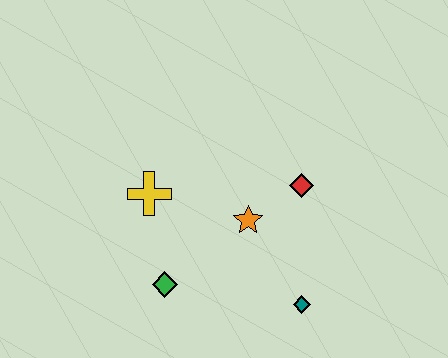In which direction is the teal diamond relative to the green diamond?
The teal diamond is to the right of the green diamond.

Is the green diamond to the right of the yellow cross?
Yes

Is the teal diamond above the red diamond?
No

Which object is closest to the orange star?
The red diamond is closest to the orange star.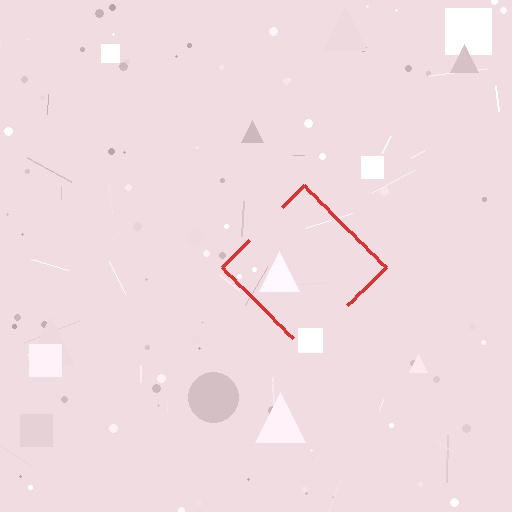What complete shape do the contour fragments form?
The contour fragments form a diamond.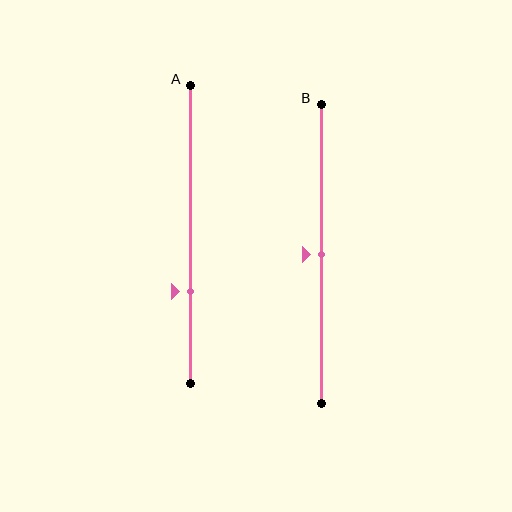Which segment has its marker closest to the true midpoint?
Segment B has its marker closest to the true midpoint.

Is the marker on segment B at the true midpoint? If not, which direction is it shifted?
Yes, the marker on segment B is at the true midpoint.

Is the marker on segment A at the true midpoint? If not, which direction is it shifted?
No, the marker on segment A is shifted downward by about 19% of the segment length.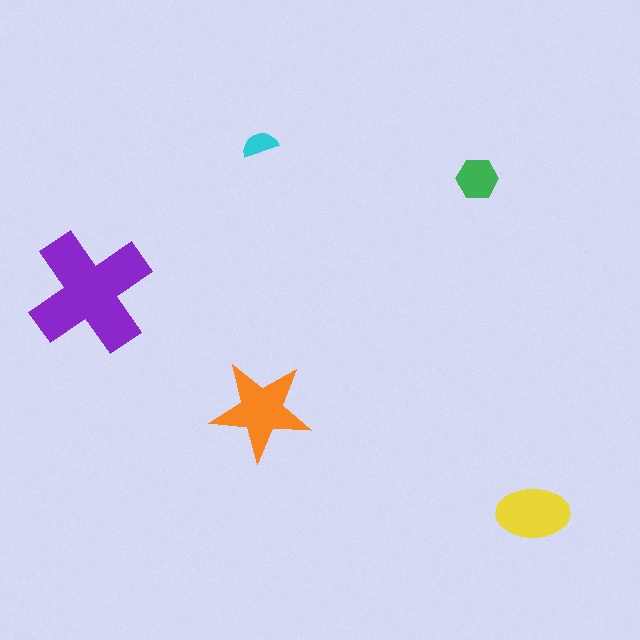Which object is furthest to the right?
The yellow ellipse is rightmost.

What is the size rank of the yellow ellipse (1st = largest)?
3rd.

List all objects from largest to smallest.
The purple cross, the orange star, the yellow ellipse, the green hexagon, the cyan semicircle.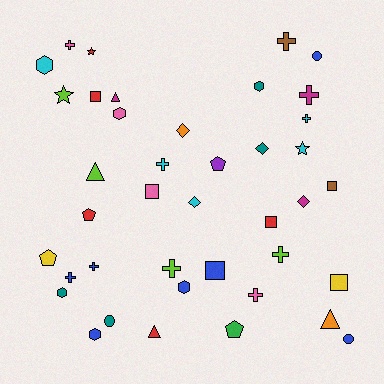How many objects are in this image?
There are 40 objects.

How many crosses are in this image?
There are 10 crosses.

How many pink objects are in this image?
There are 4 pink objects.